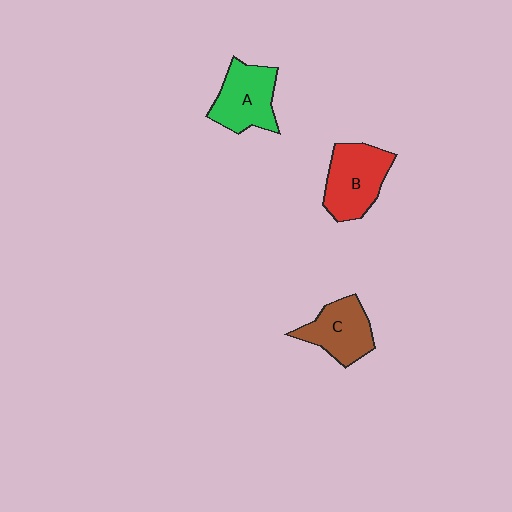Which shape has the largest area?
Shape B (red).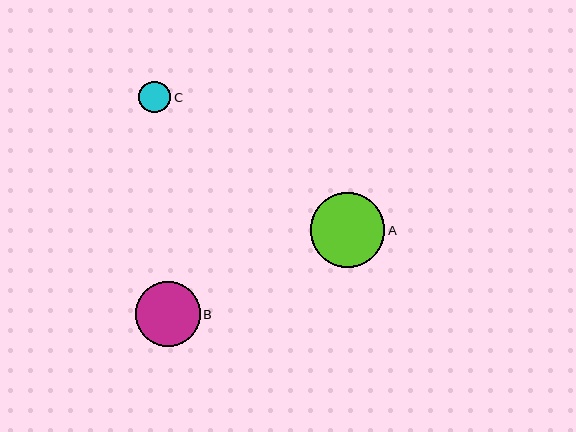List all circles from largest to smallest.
From largest to smallest: A, B, C.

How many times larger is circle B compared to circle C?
Circle B is approximately 2.0 times the size of circle C.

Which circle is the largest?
Circle A is the largest with a size of approximately 74 pixels.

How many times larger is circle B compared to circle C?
Circle B is approximately 2.0 times the size of circle C.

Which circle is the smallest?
Circle C is the smallest with a size of approximately 32 pixels.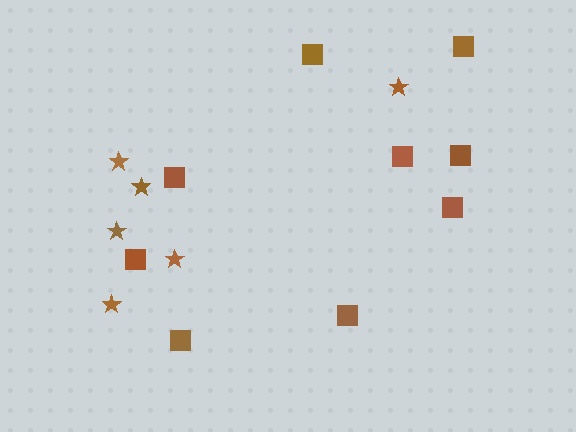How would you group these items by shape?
There are 2 groups: one group of stars (6) and one group of squares (9).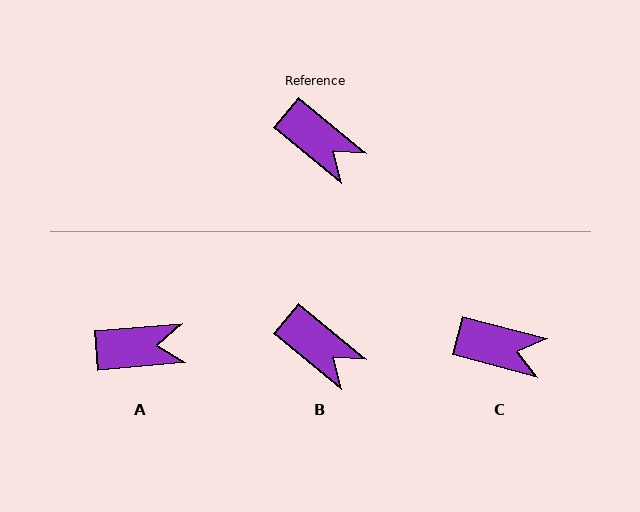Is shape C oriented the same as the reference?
No, it is off by about 25 degrees.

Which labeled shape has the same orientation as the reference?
B.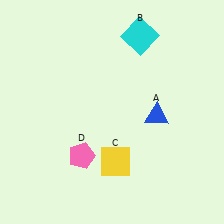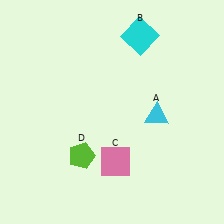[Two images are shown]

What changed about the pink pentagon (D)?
In Image 1, D is pink. In Image 2, it changed to lime.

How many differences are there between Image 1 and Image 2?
There are 3 differences between the two images.